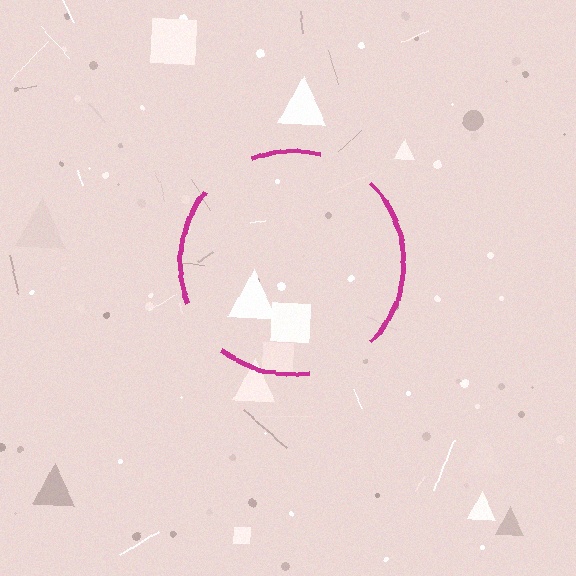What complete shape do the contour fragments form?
The contour fragments form a circle.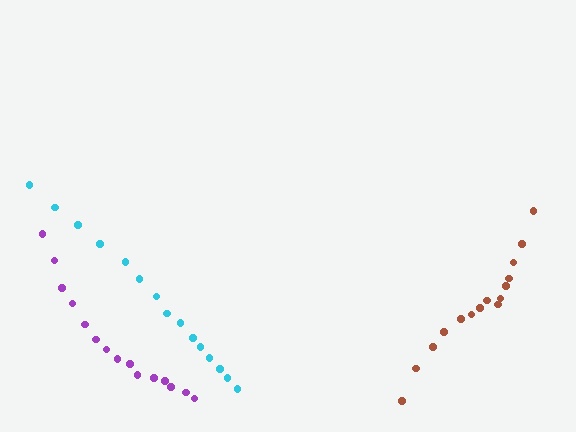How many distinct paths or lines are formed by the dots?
There are 3 distinct paths.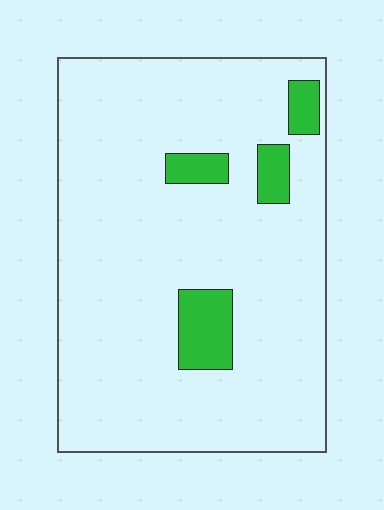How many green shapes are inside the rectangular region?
4.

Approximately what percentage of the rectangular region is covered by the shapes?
Approximately 10%.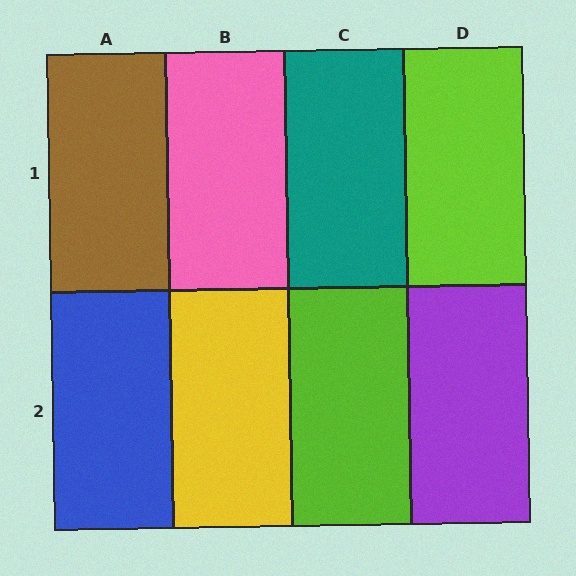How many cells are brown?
1 cell is brown.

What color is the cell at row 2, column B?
Yellow.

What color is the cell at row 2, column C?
Lime.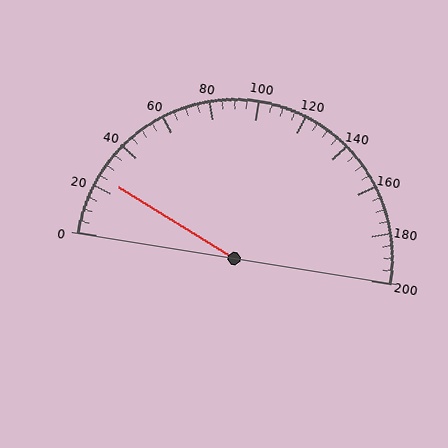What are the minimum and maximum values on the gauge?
The gauge ranges from 0 to 200.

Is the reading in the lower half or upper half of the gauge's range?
The reading is in the lower half of the range (0 to 200).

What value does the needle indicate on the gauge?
The needle indicates approximately 25.